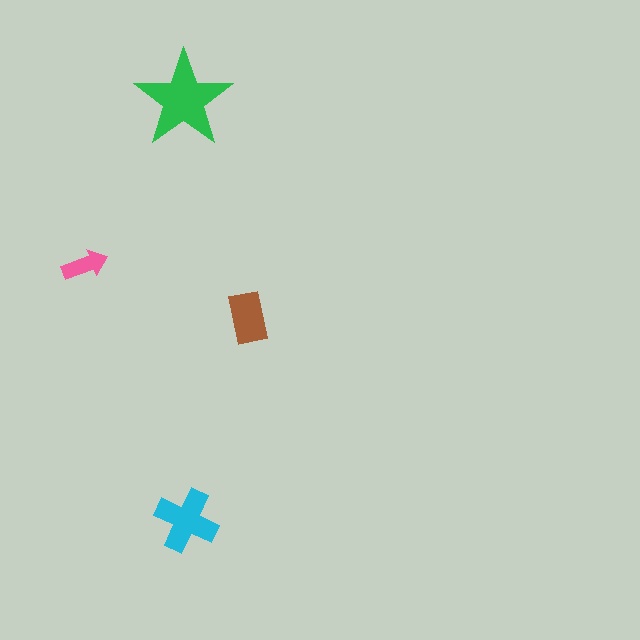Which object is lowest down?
The cyan cross is bottommost.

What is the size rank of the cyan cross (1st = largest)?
2nd.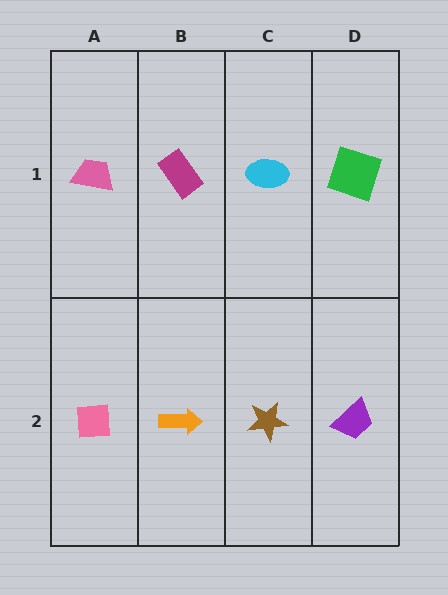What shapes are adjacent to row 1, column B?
An orange arrow (row 2, column B), a pink trapezoid (row 1, column A), a cyan ellipse (row 1, column C).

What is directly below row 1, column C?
A brown star.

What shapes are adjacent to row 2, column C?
A cyan ellipse (row 1, column C), an orange arrow (row 2, column B), a purple trapezoid (row 2, column D).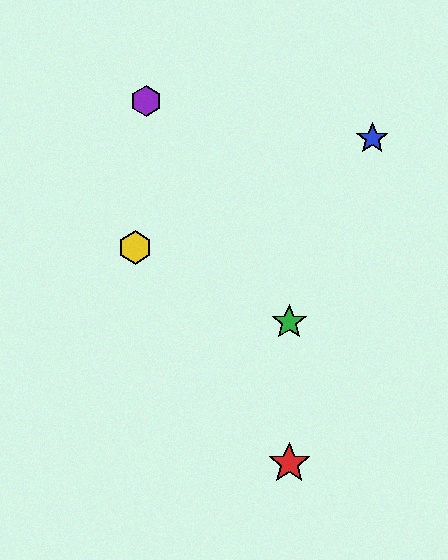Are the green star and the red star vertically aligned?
Yes, both are at x≈289.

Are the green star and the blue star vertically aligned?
No, the green star is at x≈289 and the blue star is at x≈372.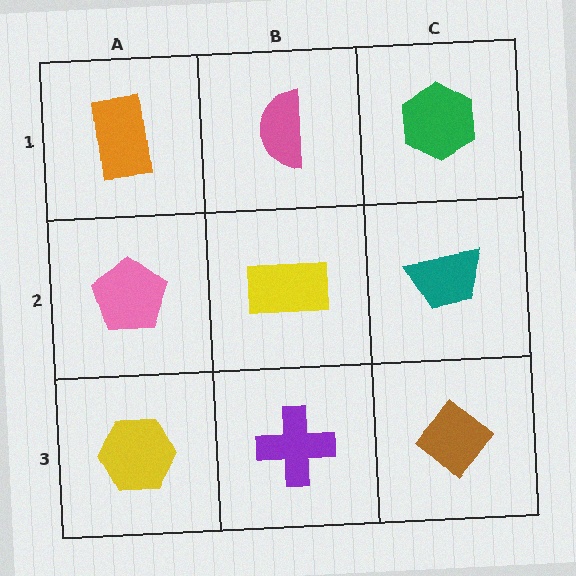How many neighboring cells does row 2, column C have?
3.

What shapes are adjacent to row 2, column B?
A pink semicircle (row 1, column B), a purple cross (row 3, column B), a pink pentagon (row 2, column A), a teal trapezoid (row 2, column C).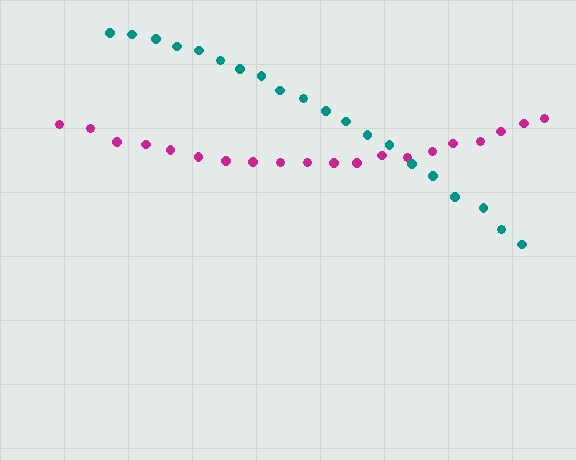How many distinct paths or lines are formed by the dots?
There are 2 distinct paths.